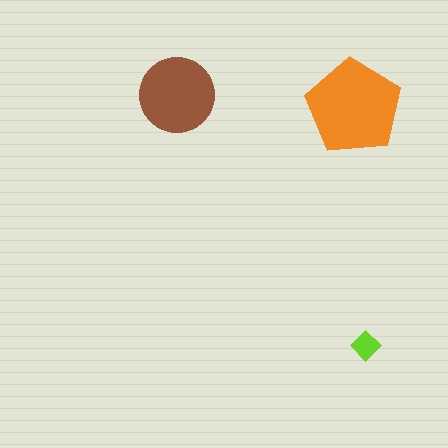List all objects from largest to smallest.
The orange pentagon, the brown circle, the lime diamond.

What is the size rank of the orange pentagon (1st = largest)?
1st.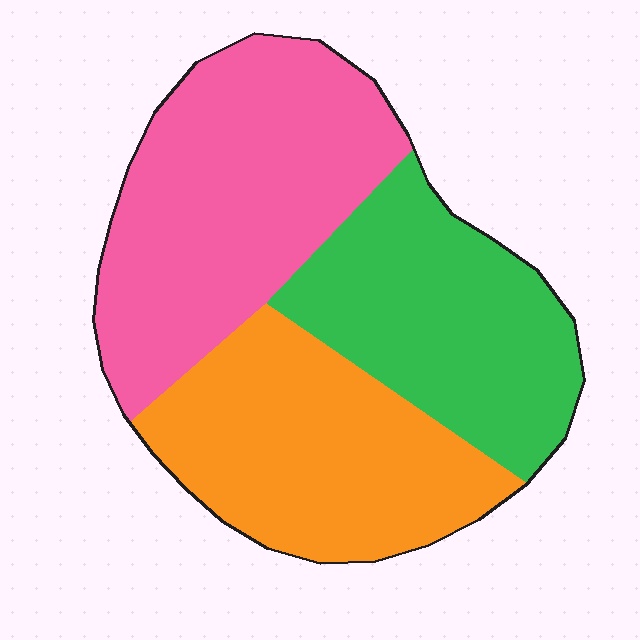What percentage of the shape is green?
Green covers 30% of the shape.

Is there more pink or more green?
Pink.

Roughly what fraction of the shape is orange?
Orange takes up about one third (1/3) of the shape.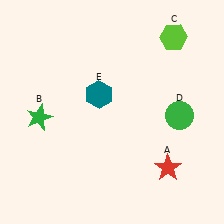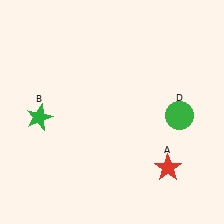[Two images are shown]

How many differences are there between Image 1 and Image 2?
There are 2 differences between the two images.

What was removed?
The teal hexagon (E), the lime hexagon (C) were removed in Image 2.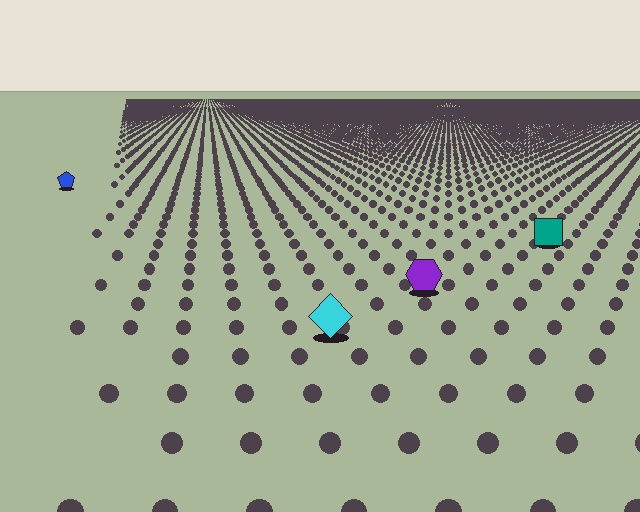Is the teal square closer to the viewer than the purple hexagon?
No. The purple hexagon is closer — you can tell from the texture gradient: the ground texture is coarser near it.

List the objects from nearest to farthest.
From nearest to farthest: the cyan diamond, the purple hexagon, the teal square, the blue pentagon.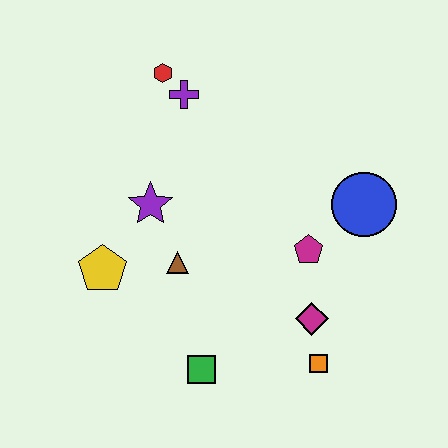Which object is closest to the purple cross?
The red hexagon is closest to the purple cross.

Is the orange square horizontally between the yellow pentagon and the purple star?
No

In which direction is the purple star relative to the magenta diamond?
The purple star is to the left of the magenta diamond.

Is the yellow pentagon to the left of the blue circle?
Yes